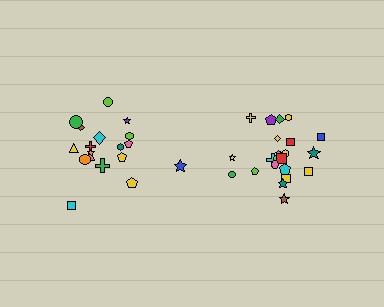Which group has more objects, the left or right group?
The right group.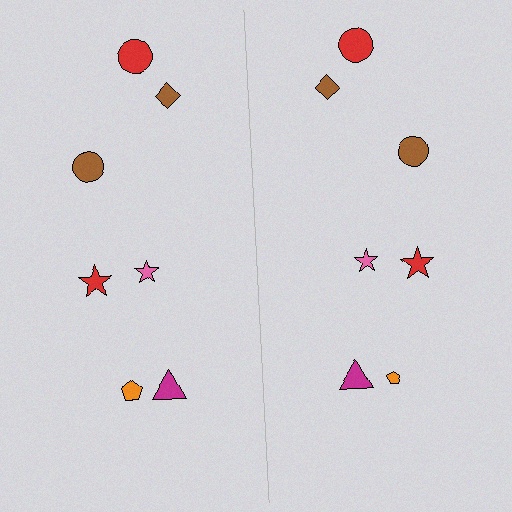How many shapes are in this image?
There are 14 shapes in this image.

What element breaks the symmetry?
The orange pentagon on the right side has a different size than its mirror counterpart.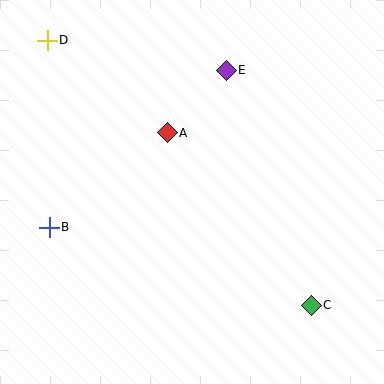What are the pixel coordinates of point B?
Point B is at (49, 227).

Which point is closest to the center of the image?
Point A at (167, 133) is closest to the center.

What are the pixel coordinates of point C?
Point C is at (311, 305).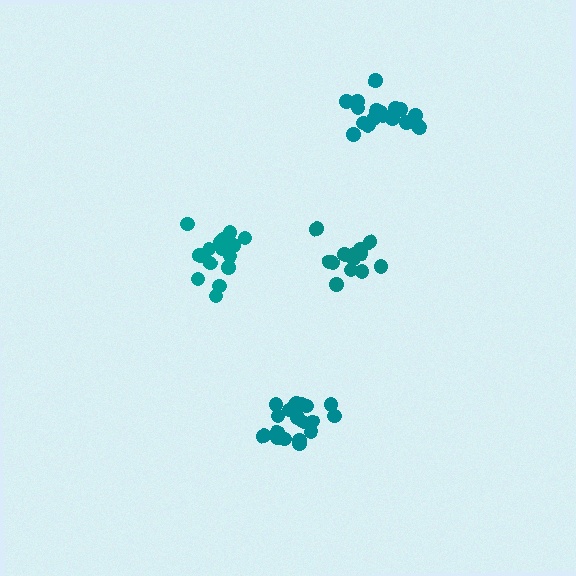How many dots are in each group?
Group 1: 19 dots, Group 2: 15 dots, Group 3: 20 dots, Group 4: 15 dots (69 total).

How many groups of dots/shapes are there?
There are 4 groups.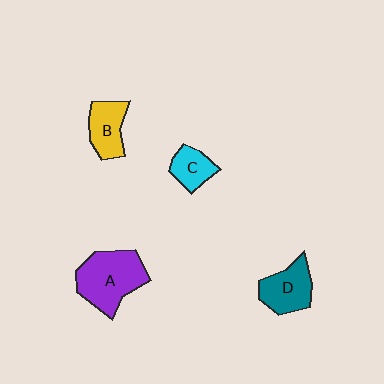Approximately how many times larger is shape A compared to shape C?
Approximately 2.2 times.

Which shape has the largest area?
Shape A (purple).